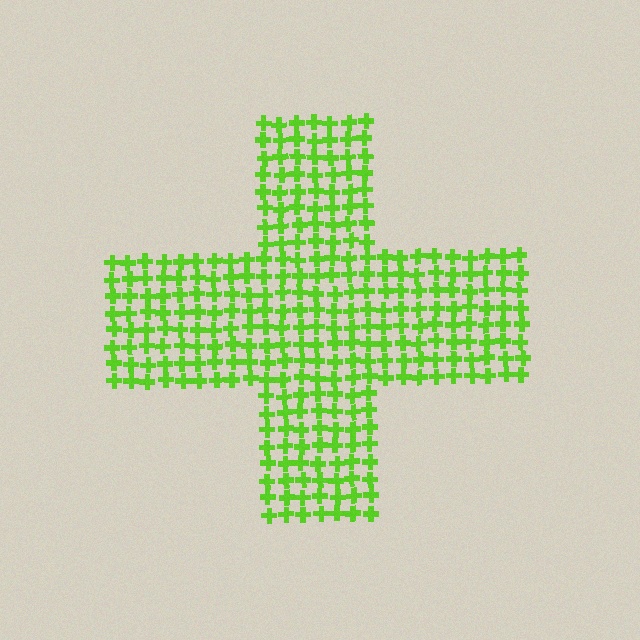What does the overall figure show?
The overall figure shows a cross.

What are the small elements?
The small elements are crosses.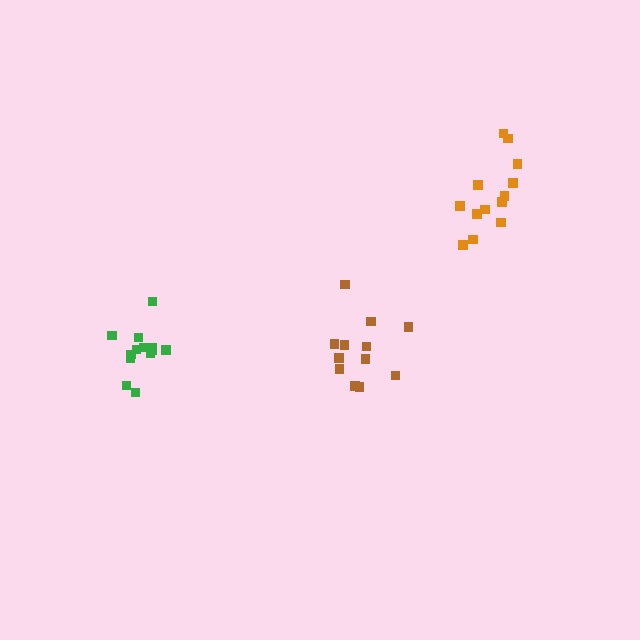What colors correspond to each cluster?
The clusters are colored: brown, green, orange.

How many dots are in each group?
Group 1: 12 dots, Group 2: 13 dots, Group 3: 13 dots (38 total).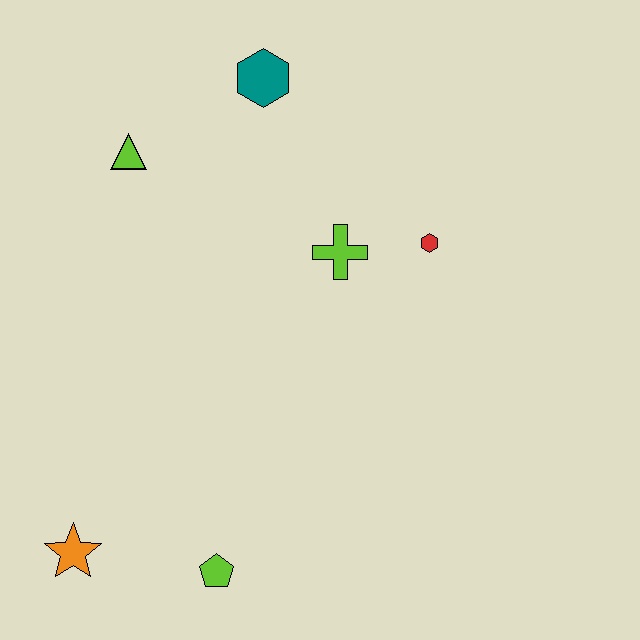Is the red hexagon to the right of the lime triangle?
Yes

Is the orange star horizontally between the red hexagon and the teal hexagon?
No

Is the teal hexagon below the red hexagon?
No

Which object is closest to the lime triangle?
The teal hexagon is closest to the lime triangle.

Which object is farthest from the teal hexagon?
The orange star is farthest from the teal hexagon.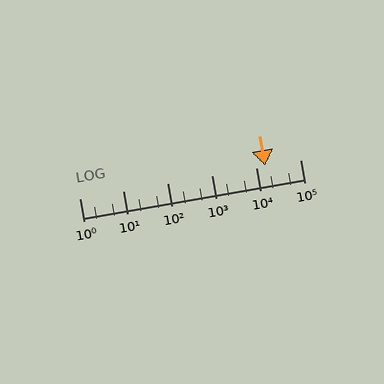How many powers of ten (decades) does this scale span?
The scale spans 5 decades, from 1 to 100000.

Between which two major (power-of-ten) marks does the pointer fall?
The pointer is between 10000 and 100000.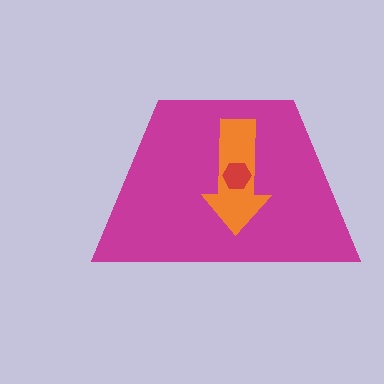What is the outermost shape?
The magenta trapezoid.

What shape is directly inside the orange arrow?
The red hexagon.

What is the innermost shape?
The red hexagon.